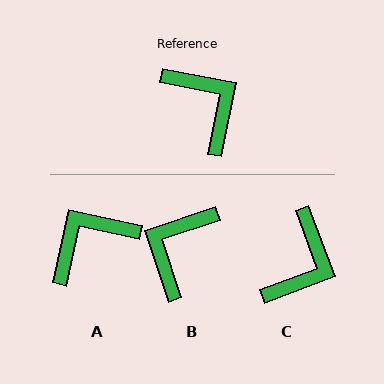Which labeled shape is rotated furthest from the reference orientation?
B, about 120 degrees away.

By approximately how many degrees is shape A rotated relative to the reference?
Approximately 88 degrees counter-clockwise.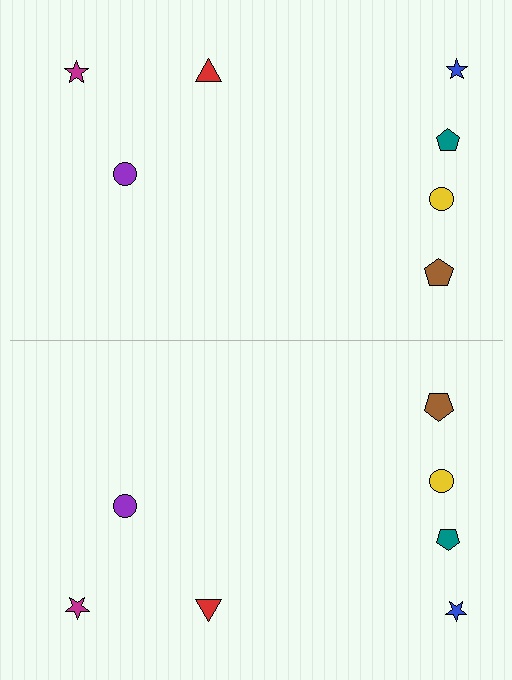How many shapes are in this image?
There are 14 shapes in this image.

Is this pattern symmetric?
Yes, this pattern has bilateral (reflection) symmetry.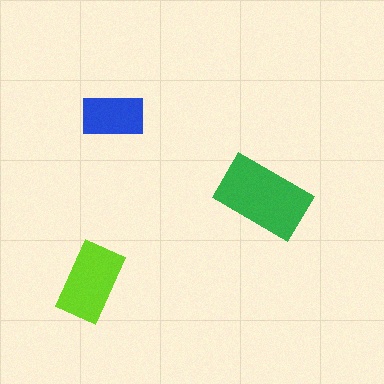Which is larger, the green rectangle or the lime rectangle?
The green one.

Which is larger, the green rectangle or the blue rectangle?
The green one.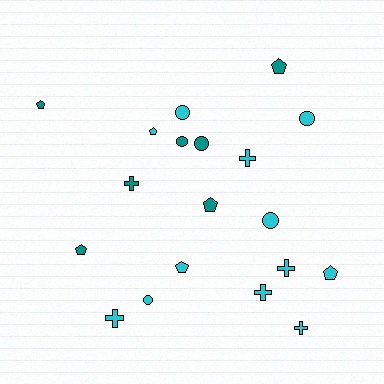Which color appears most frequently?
Cyan, with 12 objects.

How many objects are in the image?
There are 19 objects.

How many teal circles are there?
There are 2 teal circles.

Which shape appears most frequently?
Pentagon, with 7 objects.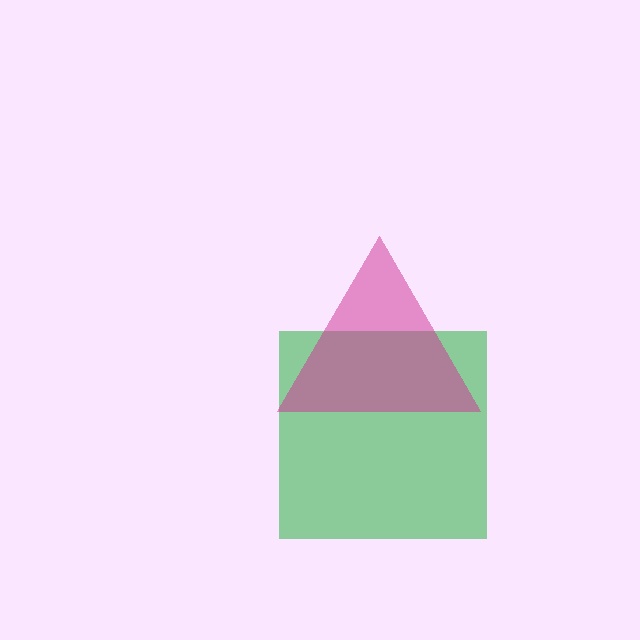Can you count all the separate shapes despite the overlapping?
Yes, there are 2 separate shapes.